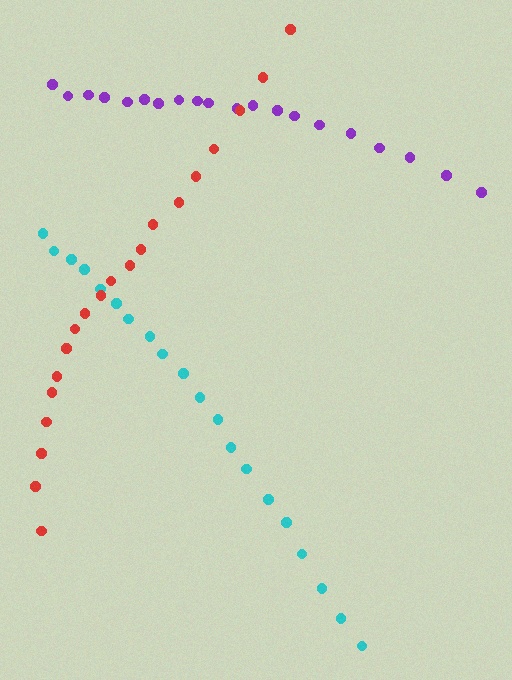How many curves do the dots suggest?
There are 3 distinct paths.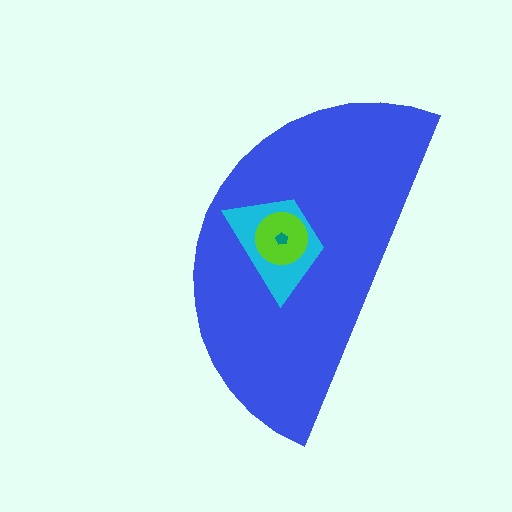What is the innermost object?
The teal pentagon.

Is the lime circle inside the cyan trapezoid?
Yes.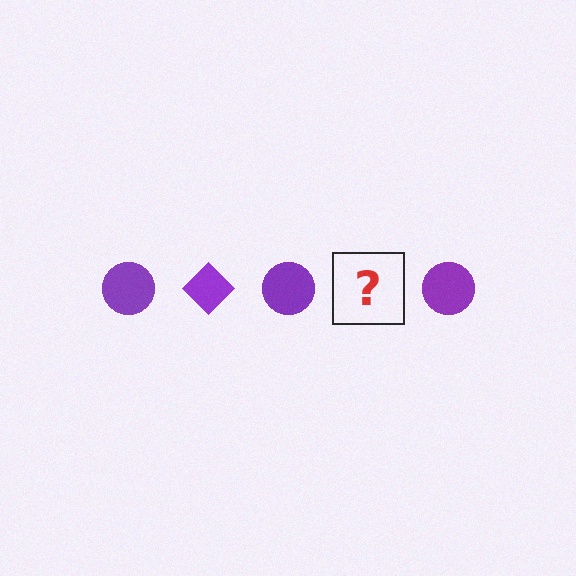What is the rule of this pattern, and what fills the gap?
The rule is that the pattern cycles through circle, diamond shapes in purple. The gap should be filled with a purple diamond.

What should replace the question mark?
The question mark should be replaced with a purple diamond.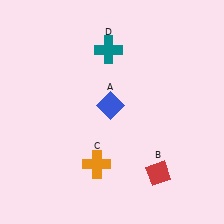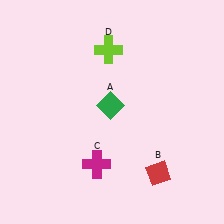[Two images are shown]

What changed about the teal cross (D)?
In Image 1, D is teal. In Image 2, it changed to lime.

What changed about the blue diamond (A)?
In Image 1, A is blue. In Image 2, it changed to green.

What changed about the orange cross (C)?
In Image 1, C is orange. In Image 2, it changed to magenta.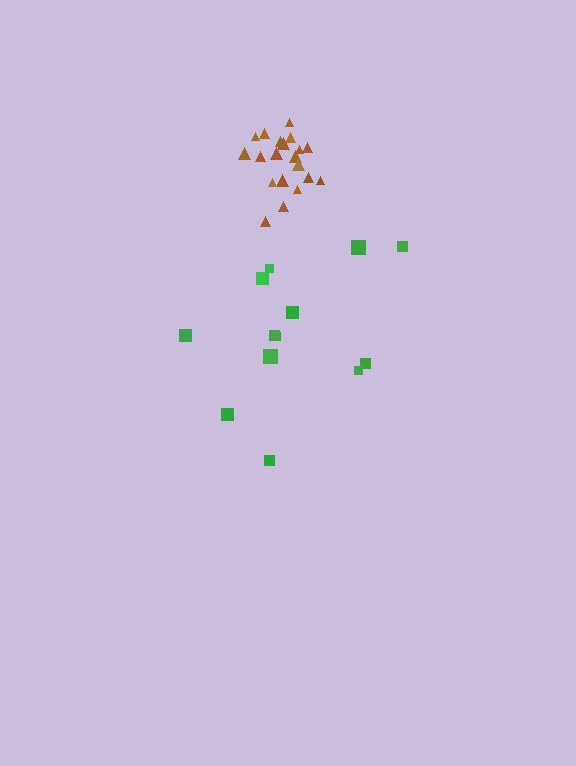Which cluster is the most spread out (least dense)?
Green.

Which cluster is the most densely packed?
Brown.